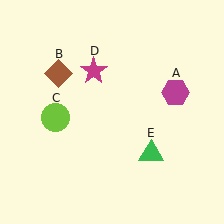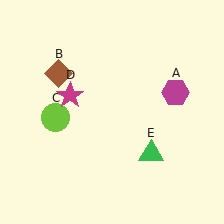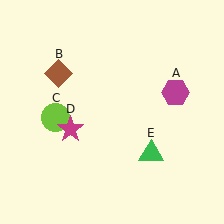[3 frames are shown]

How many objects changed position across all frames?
1 object changed position: magenta star (object D).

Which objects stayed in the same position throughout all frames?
Magenta hexagon (object A) and brown diamond (object B) and lime circle (object C) and green triangle (object E) remained stationary.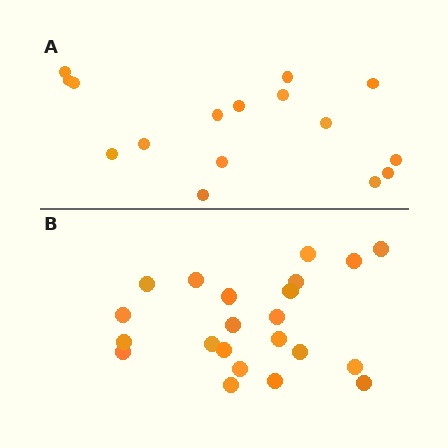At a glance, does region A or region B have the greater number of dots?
Region B (the bottom region) has more dots.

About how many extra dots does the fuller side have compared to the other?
Region B has about 6 more dots than region A.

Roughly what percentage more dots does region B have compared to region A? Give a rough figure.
About 40% more.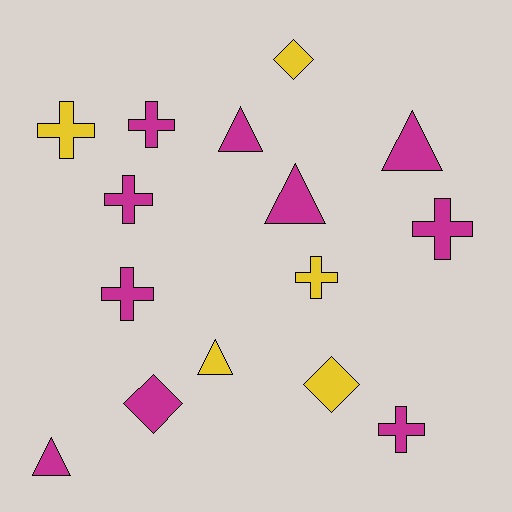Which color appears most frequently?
Magenta, with 10 objects.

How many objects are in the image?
There are 15 objects.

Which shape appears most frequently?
Cross, with 7 objects.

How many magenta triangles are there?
There are 4 magenta triangles.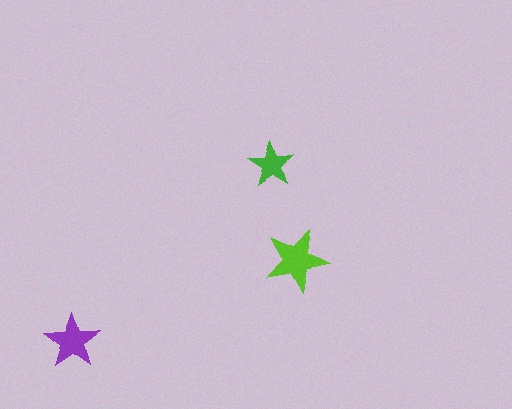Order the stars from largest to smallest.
the lime one, the purple one, the green one.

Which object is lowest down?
The purple star is bottommost.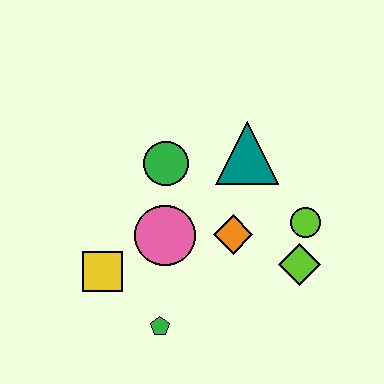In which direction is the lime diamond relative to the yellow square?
The lime diamond is to the right of the yellow square.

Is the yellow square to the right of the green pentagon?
No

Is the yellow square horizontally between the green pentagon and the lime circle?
No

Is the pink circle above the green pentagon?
Yes